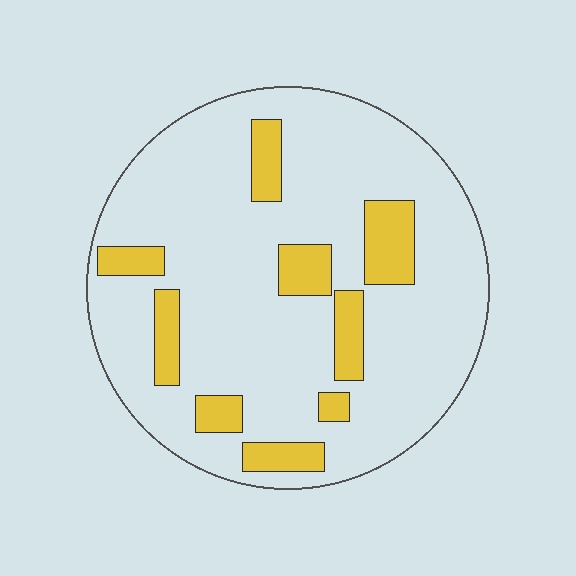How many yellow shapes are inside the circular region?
9.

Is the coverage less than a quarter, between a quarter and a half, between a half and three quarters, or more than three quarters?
Less than a quarter.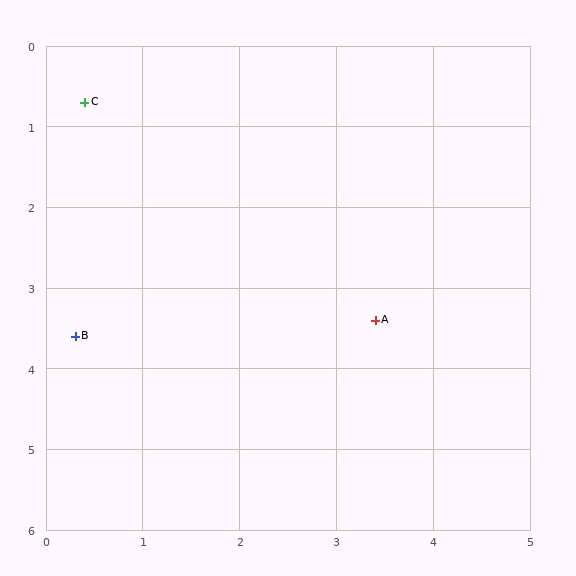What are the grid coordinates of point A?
Point A is at approximately (3.4, 3.4).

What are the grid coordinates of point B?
Point B is at approximately (0.3, 3.6).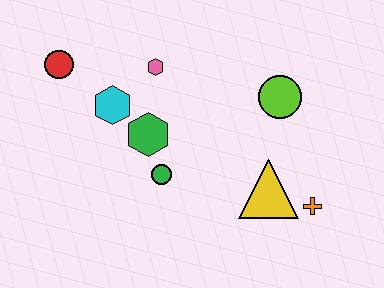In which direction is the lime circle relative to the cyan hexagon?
The lime circle is to the right of the cyan hexagon.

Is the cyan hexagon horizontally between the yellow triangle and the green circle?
No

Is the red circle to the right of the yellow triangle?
No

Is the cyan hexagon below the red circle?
Yes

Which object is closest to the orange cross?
The yellow triangle is closest to the orange cross.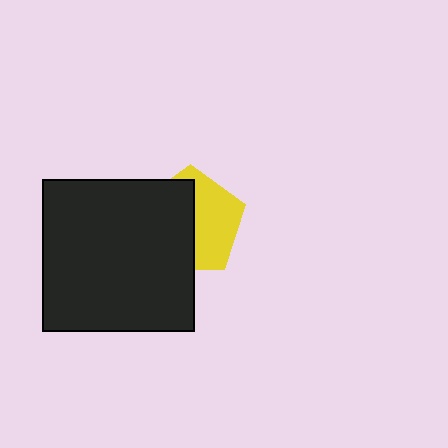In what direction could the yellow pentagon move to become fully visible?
The yellow pentagon could move right. That would shift it out from behind the black square entirely.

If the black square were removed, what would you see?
You would see the complete yellow pentagon.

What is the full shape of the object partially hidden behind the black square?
The partially hidden object is a yellow pentagon.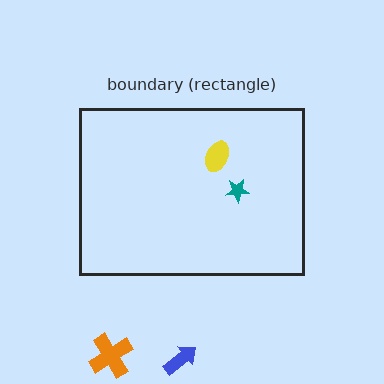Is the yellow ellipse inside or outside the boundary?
Inside.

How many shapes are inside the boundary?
2 inside, 2 outside.